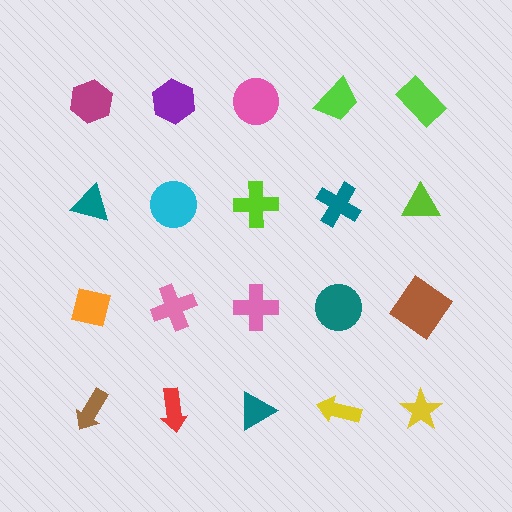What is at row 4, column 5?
A yellow star.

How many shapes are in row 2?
5 shapes.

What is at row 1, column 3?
A pink circle.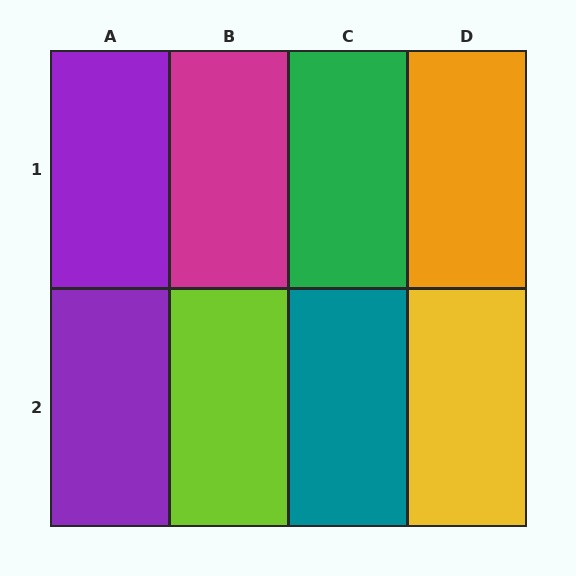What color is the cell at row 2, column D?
Yellow.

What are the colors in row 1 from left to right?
Purple, magenta, green, orange.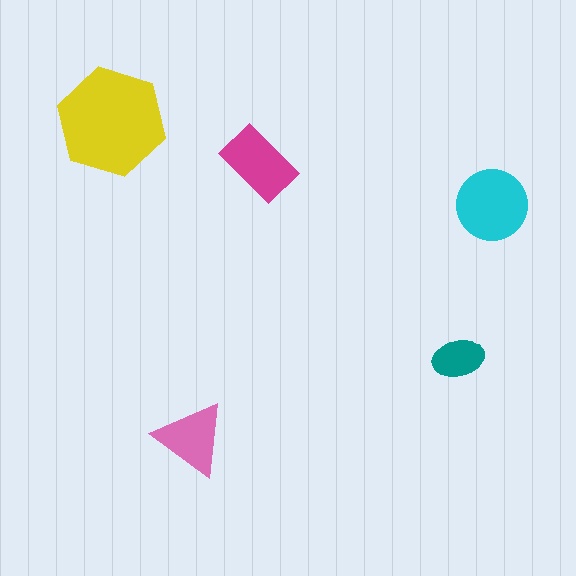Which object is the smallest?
The teal ellipse.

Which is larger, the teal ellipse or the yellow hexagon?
The yellow hexagon.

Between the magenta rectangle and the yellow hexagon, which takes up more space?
The yellow hexagon.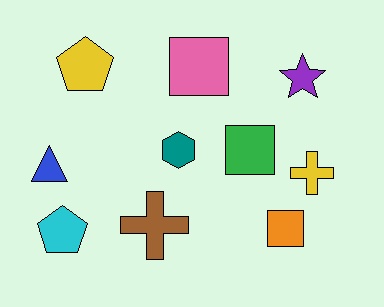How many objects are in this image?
There are 10 objects.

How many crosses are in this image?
There are 2 crosses.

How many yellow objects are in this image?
There are 2 yellow objects.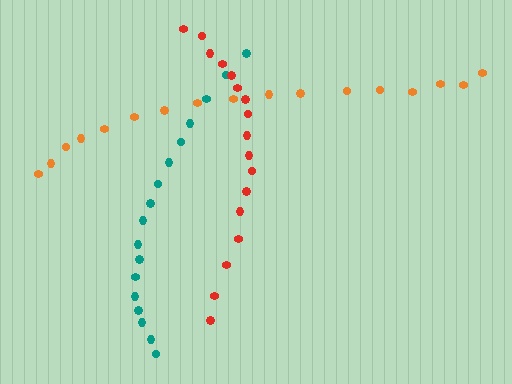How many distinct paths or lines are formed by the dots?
There are 3 distinct paths.